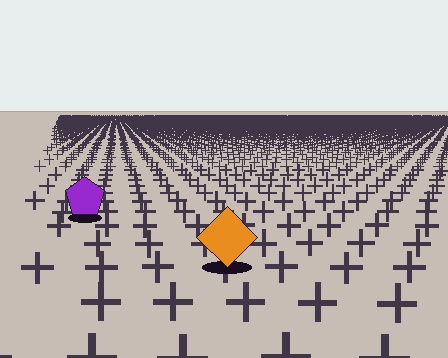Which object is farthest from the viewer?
The purple pentagon is farthest from the viewer. It appears smaller and the ground texture around it is denser.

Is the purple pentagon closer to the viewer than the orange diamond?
No. The orange diamond is closer — you can tell from the texture gradient: the ground texture is coarser near it.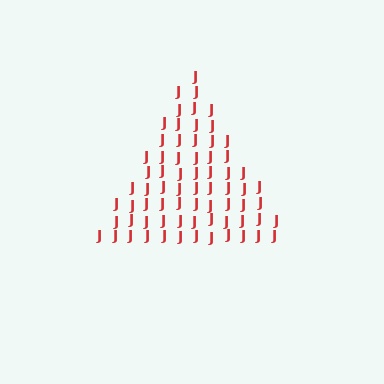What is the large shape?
The large shape is a triangle.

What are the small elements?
The small elements are letter J's.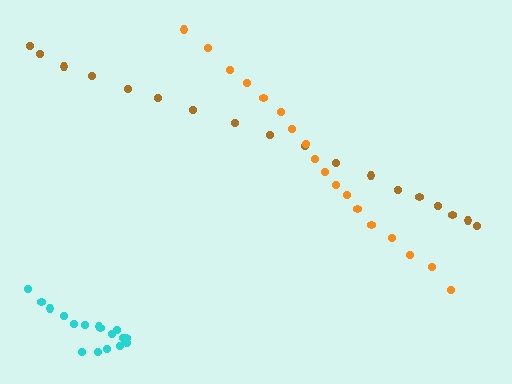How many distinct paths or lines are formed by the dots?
There are 3 distinct paths.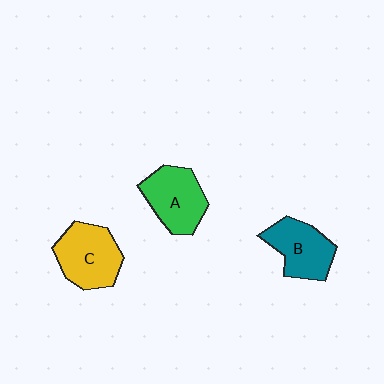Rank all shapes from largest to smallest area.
From largest to smallest: C (yellow), A (green), B (teal).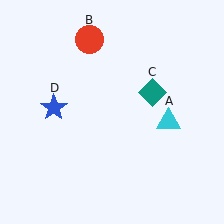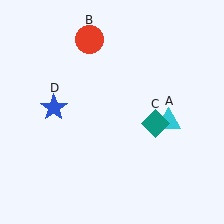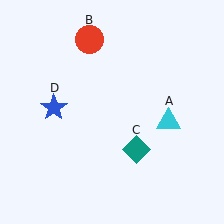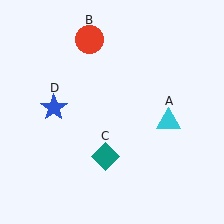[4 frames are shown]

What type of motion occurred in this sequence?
The teal diamond (object C) rotated clockwise around the center of the scene.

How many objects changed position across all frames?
1 object changed position: teal diamond (object C).